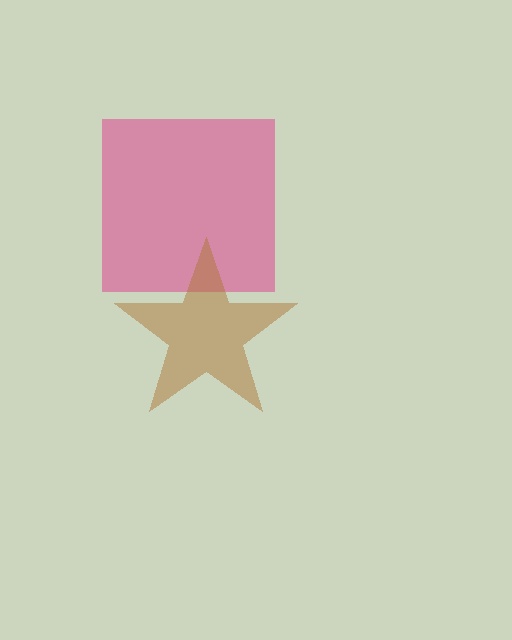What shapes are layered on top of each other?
The layered shapes are: a pink square, a brown star.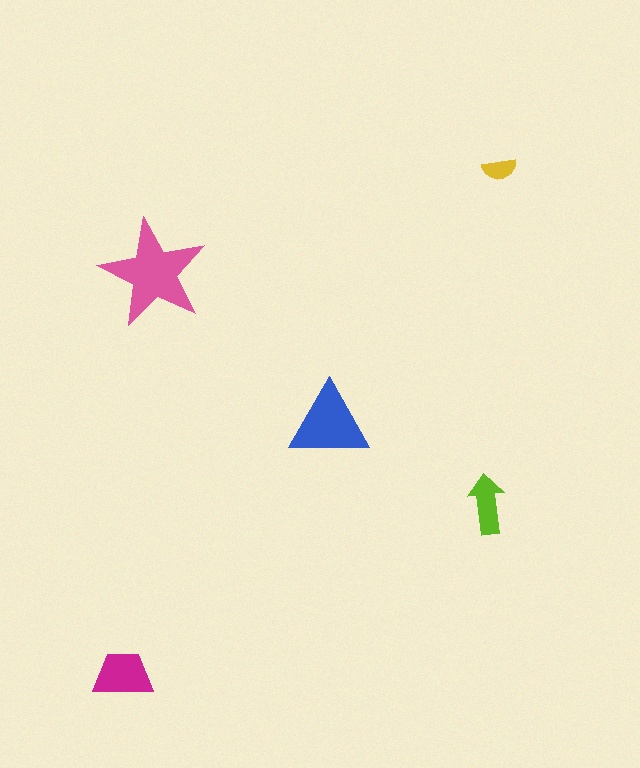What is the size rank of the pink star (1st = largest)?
1st.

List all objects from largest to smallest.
The pink star, the blue triangle, the magenta trapezoid, the lime arrow, the yellow semicircle.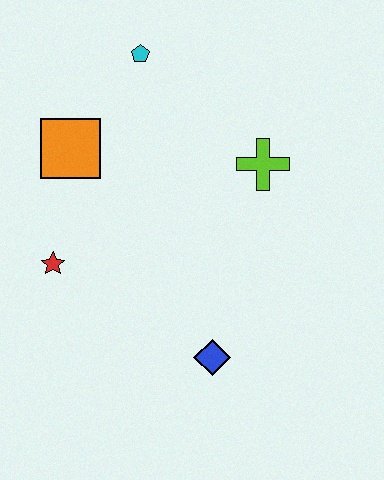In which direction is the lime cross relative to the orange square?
The lime cross is to the right of the orange square.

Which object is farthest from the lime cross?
The red star is farthest from the lime cross.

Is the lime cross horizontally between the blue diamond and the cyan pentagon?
No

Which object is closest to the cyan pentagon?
The orange square is closest to the cyan pentagon.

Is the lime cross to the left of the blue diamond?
No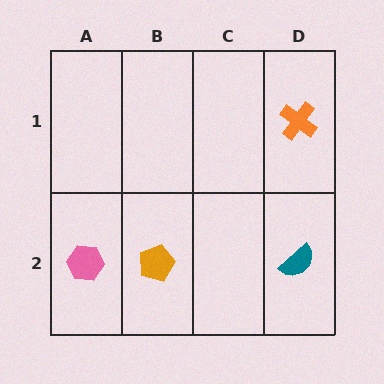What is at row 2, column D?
A teal semicircle.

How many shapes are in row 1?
1 shape.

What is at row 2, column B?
An orange pentagon.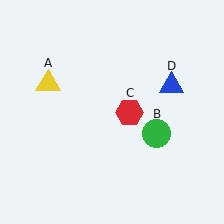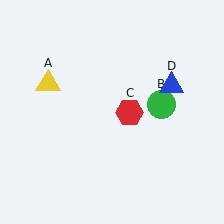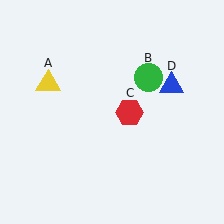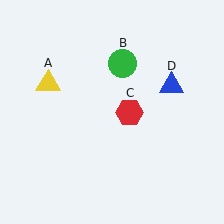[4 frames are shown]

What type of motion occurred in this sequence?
The green circle (object B) rotated counterclockwise around the center of the scene.